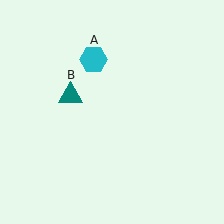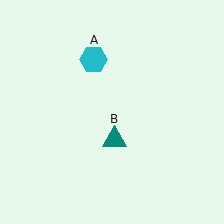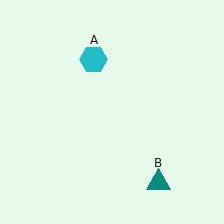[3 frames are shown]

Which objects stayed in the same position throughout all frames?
Cyan hexagon (object A) remained stationary.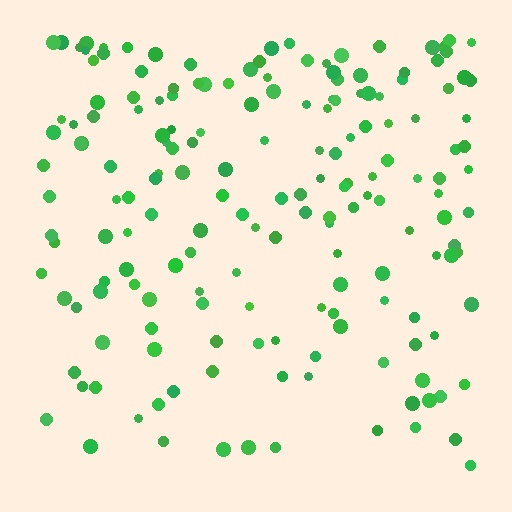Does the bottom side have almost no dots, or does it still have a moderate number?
Still a moderate number, just noticeably fewer than the top.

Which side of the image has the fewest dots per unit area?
The bottom.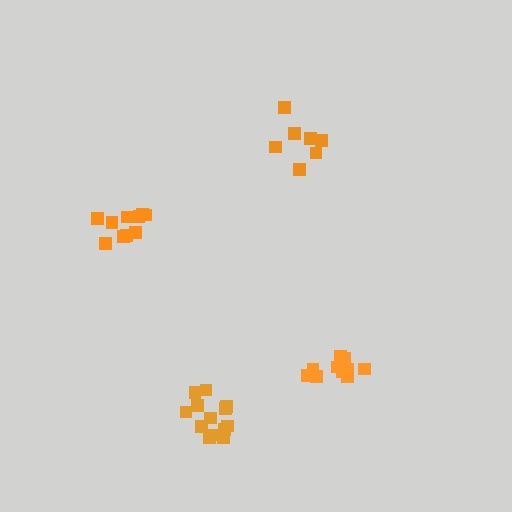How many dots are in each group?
Group 1: 7 dots, Group 2: 10 dots, Group 3: 13 dots, Group 4: 11 dots (41 total).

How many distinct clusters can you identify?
There are 4 distinct clusters.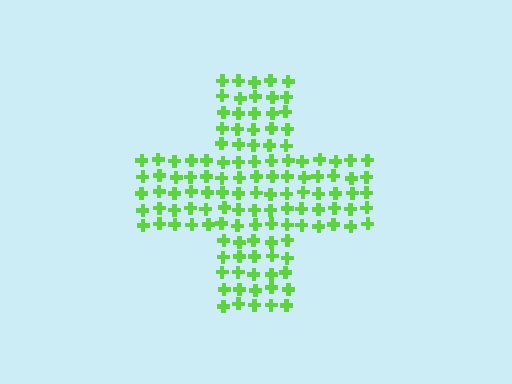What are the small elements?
The small elements are crosses.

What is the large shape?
The large shape is a cross.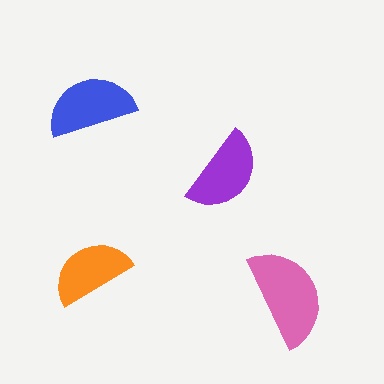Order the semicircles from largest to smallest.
the pink one, the blue one, the purple one, the orange one.